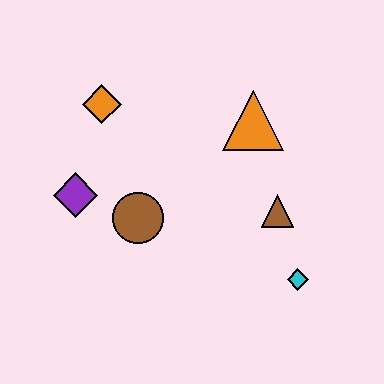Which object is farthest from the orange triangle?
The purple diamond is farthest from the orange triangle.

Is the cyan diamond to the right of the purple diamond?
Yes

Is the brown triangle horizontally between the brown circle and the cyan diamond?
Yes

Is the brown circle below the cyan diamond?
No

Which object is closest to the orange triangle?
The brown triangle is closest to the orange triangle.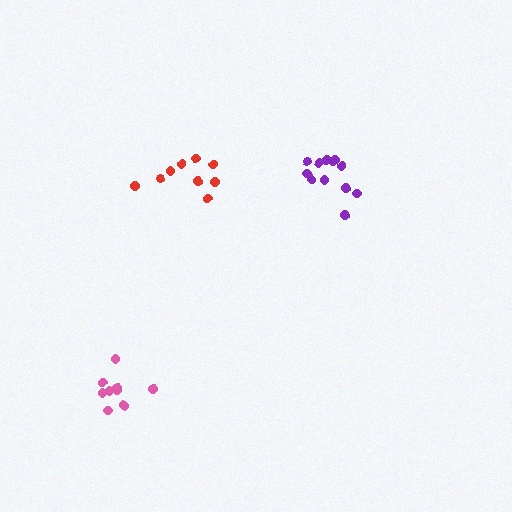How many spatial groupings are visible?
There are 3 spatial groupings.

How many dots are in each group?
Group 1: 9 dots, Group 2: 12 dots, Group 3: 9 dots (30 total).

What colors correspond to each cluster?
The clusters are colored: pink, purple, red.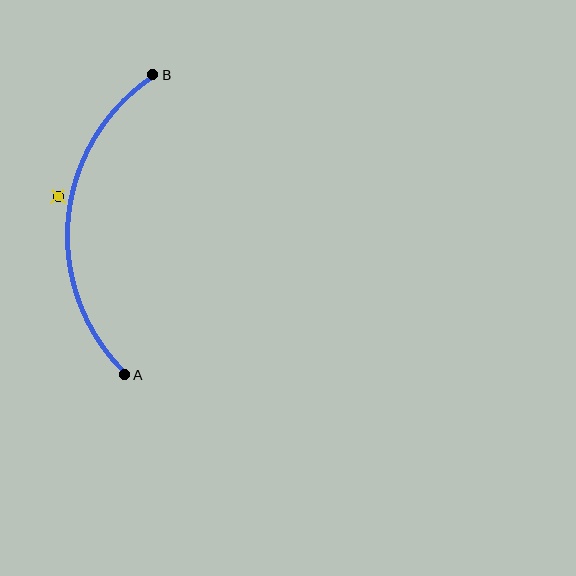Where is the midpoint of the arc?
The arc midpoint is the point on the curve farthest from the straight line joining A and B. It sits to the left of that line.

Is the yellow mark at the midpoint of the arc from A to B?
No — the yellow mark does not lie on the arc at all. It sits slightly outside the curve.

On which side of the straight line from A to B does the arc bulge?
The arc bulges to the left of the straight line connecting A and B.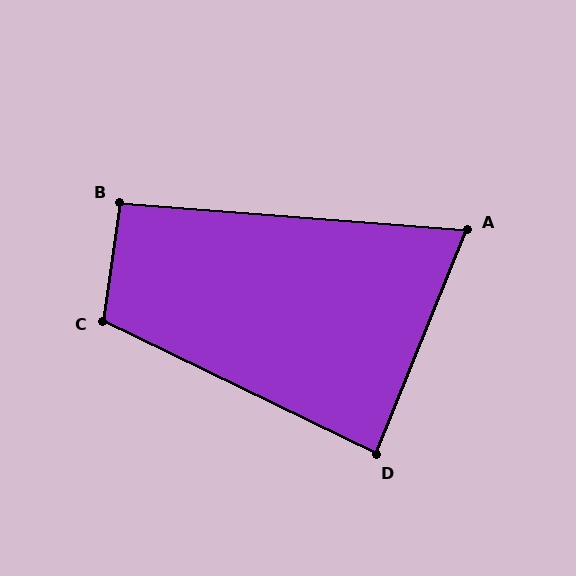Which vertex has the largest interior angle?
C, at approximately 108 degrees.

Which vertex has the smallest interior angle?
A, at approximately 72 degrees.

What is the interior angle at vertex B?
Approximately 94 degrees (approximately right).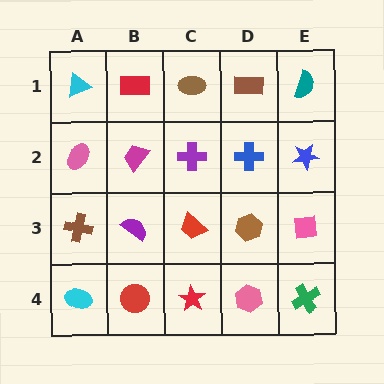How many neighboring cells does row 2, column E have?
3.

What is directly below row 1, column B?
A magenta trapezoid.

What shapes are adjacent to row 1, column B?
A magenta trapezoid (row 2, column B), a cyan triangle (row 1, column A), a brown ellipse (row 1, column C).